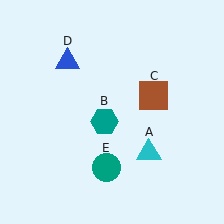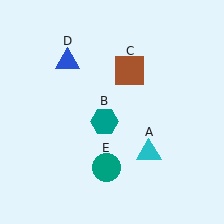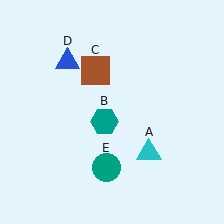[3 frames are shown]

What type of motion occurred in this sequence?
The brown square (object C) rotated counterclockwise around the center of the scene.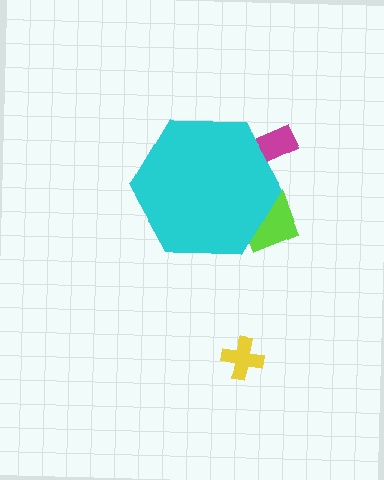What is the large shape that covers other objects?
A cyan hexagon.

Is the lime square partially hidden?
Yes, the lime square is partially hidden behind the cyan hexagon.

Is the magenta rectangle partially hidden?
Yes, the magenta rectangle is partially hidden behind the cyan hexagon.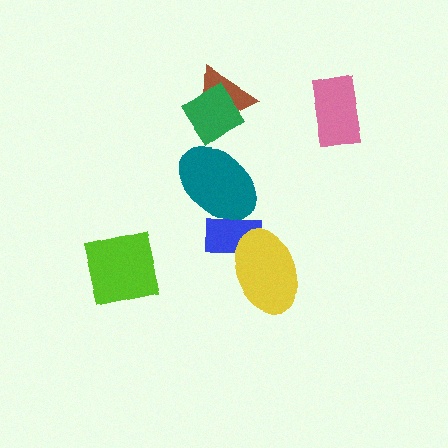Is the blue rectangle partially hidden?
Yes, it is partially covered by another shape.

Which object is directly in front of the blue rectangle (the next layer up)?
The teal ellipse is directly in front of the blue rectangle.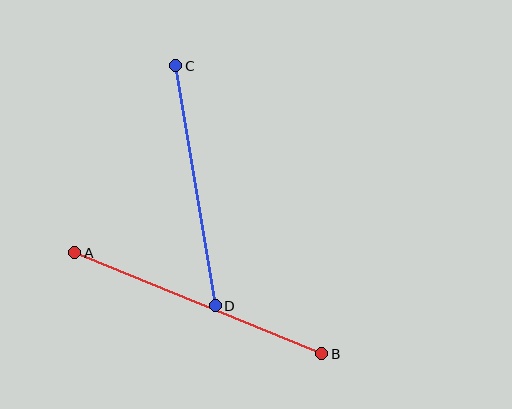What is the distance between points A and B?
The distance is approximately 267 pixels.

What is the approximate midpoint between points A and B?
The midpoint is at approximately (198, 303) pixels.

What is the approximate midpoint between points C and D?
The midpoint is at approximately (195, 186) pixels.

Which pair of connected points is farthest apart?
Points A and B are farthest apart.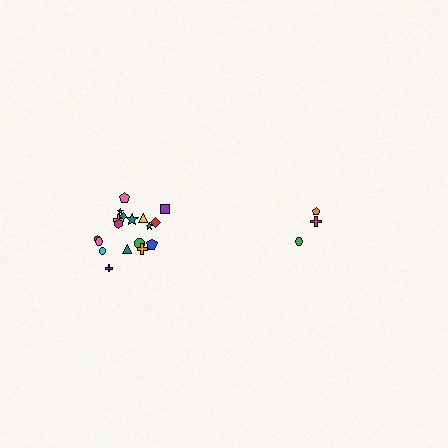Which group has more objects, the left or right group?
The left group.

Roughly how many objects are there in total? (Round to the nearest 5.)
Roughly 20 objects in total.